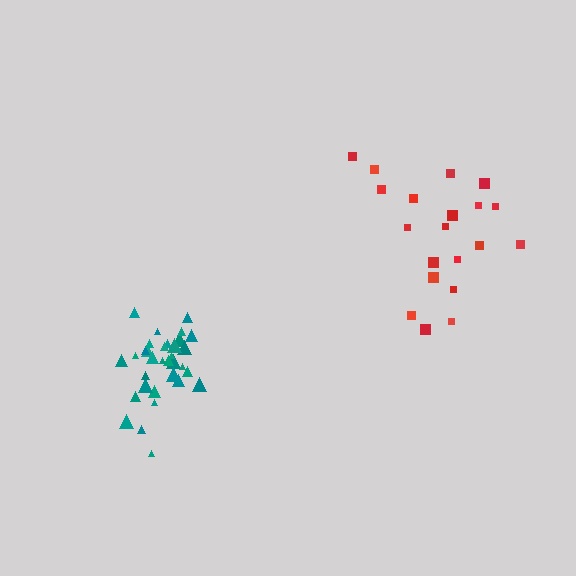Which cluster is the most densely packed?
Teal.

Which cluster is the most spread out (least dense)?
Red.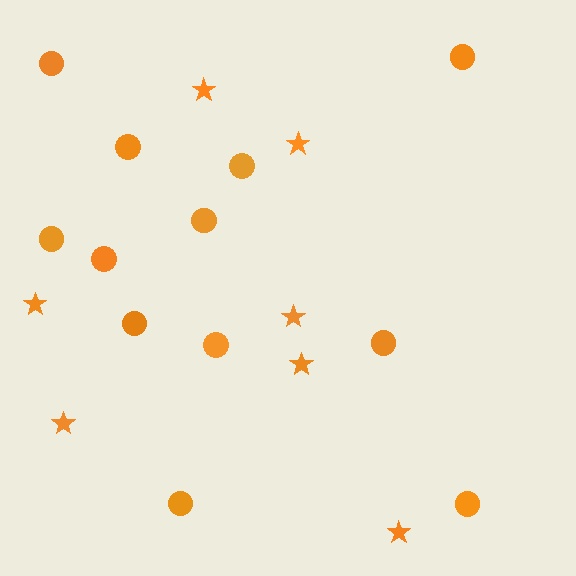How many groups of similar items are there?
There are 2 groups: one group of circles (12) and one group of stars (7).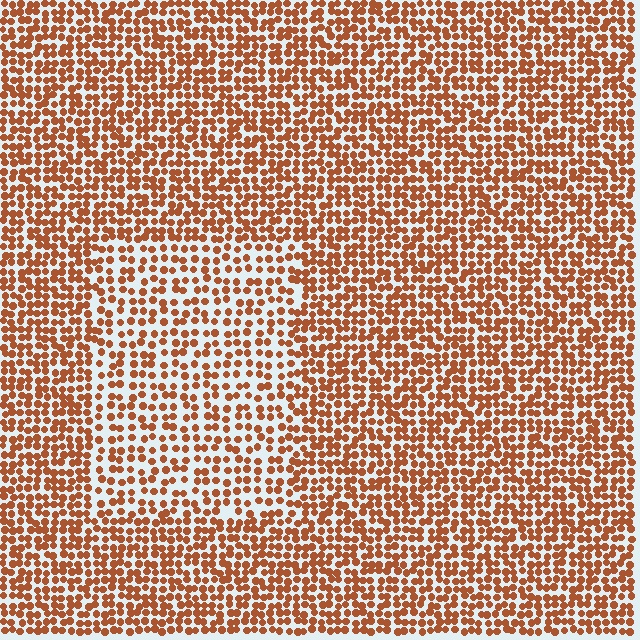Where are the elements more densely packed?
The elements are more densely packed outside the rectangle boundary.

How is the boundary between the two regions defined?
The boundary is defined by a change in element density (approximately 1.6x ratio). All elements are the same color, size, and shape.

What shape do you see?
I see a rectangle.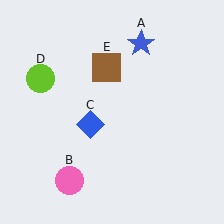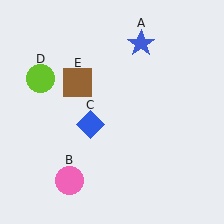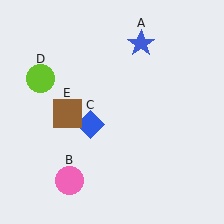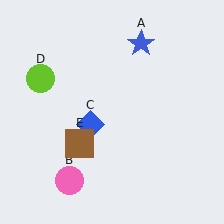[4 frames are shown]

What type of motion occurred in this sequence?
The brown square (object E) rotated counterclockwise around the center of the scene.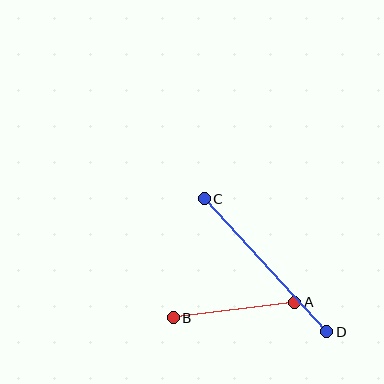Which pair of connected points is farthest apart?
Points C and D are farthest apart.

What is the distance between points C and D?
The distance is approximately 181 pixels.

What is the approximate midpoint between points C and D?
The midpoint is at approximately (265, 265) pixels.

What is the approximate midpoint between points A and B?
The midpoint is at approximately (234, 310) pixels.